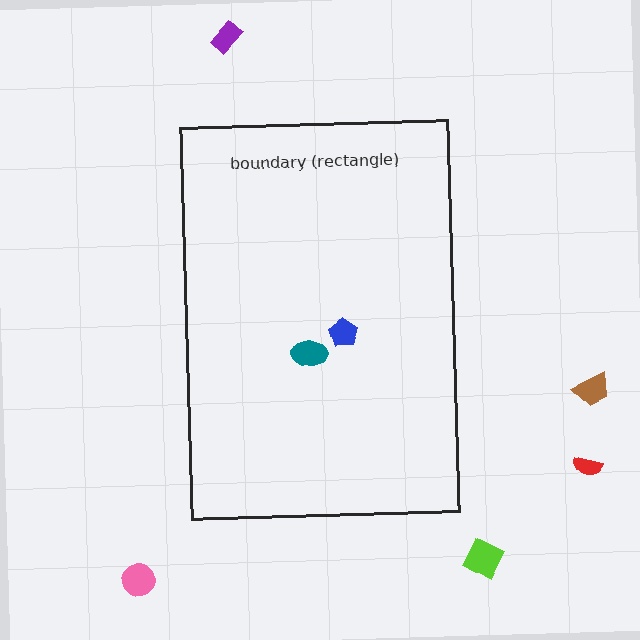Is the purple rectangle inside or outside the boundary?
Outside.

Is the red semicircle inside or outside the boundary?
Outside.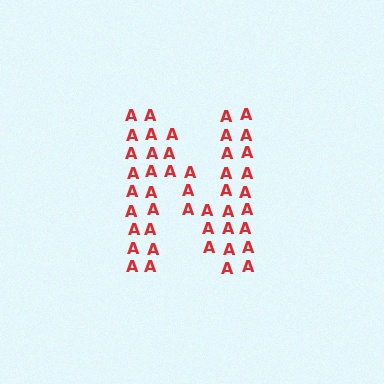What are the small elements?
The small elements are letter A's.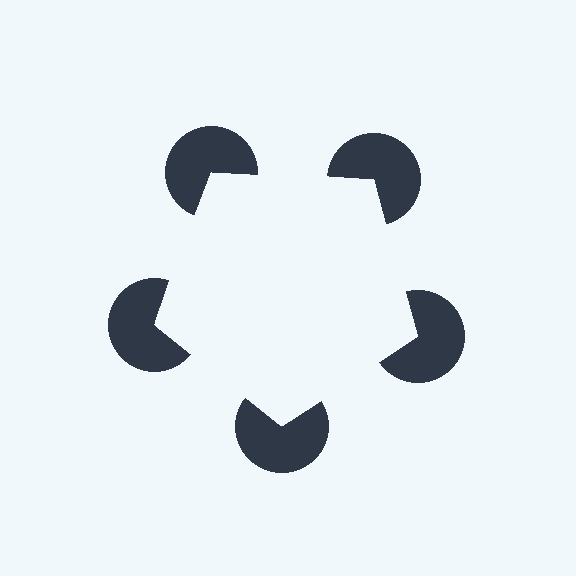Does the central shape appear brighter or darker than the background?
It typically appears slightly brighter than the background, even though no actual brightness change is drawn.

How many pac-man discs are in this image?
There are 5 — one at each vertex of the illusory pentagon.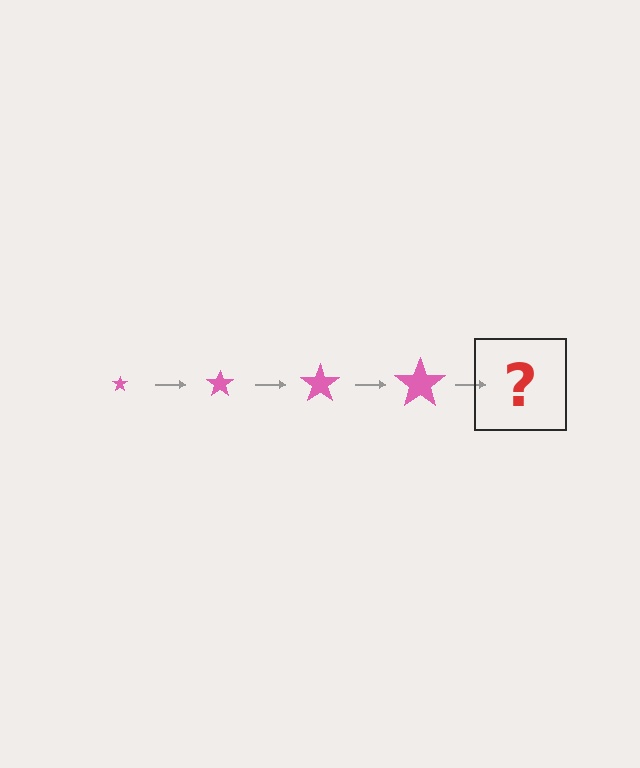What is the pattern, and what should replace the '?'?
The pattern is that the star gets progressively larger each step. The '?' should be a pink star, larger than the previous one.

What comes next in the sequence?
The next element should be a pink star, larger than the previous one.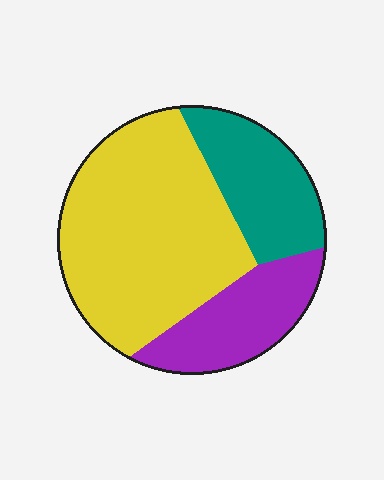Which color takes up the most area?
Yellow, at roughly 55%.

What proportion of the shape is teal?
Teal covers roughly 25% of the shape.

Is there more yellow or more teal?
Yellow.